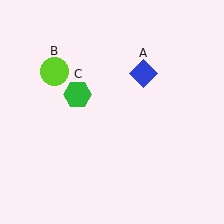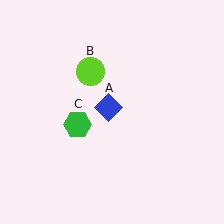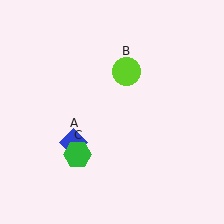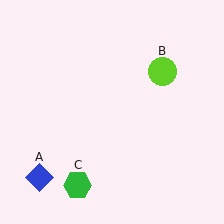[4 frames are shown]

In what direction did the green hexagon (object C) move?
The green hexagon (object C) moved down.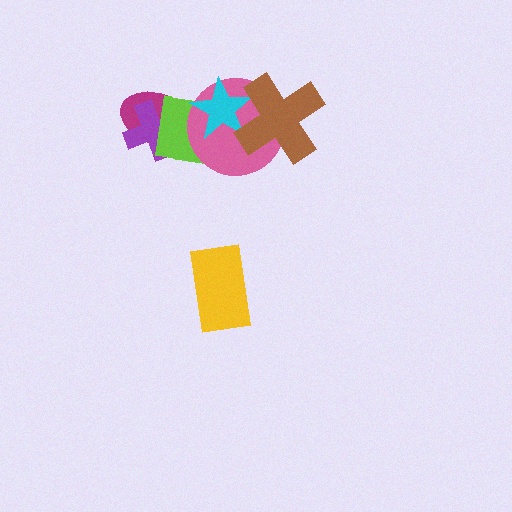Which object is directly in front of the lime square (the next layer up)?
The pink circle is directly in front of the lime square.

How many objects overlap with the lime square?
4 objects overlap with the lime square.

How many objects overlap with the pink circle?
4 objects overlap with the pink circle.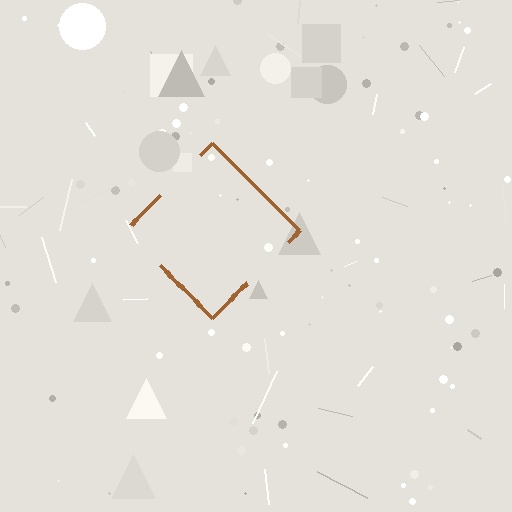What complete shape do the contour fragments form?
The contour fragments form a diamond.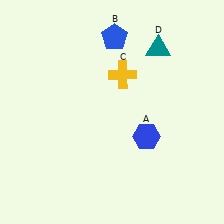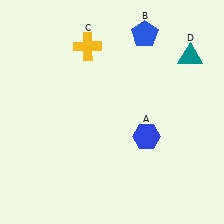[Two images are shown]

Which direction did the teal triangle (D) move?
The teal triangle (D) moved right.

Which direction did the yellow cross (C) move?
The yellow cross (C) moved left.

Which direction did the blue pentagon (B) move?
The blue pentagon (B) moved right.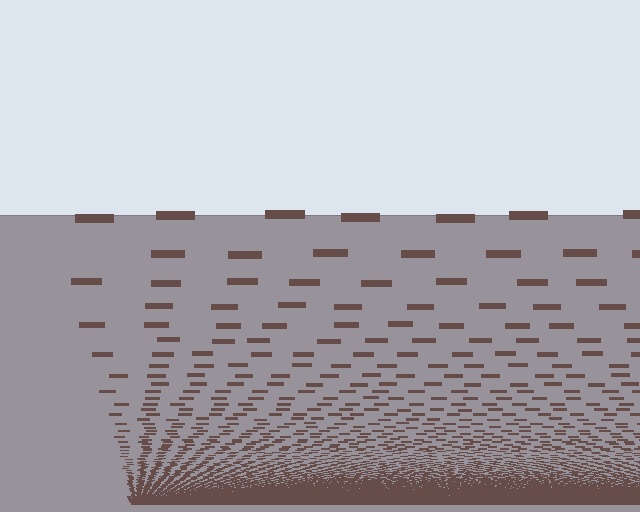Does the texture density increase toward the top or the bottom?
Density increases toward the bottom.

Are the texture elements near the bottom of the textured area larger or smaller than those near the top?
Smaller. The gradient is inverted — elements near the bottom are smaller and denser.